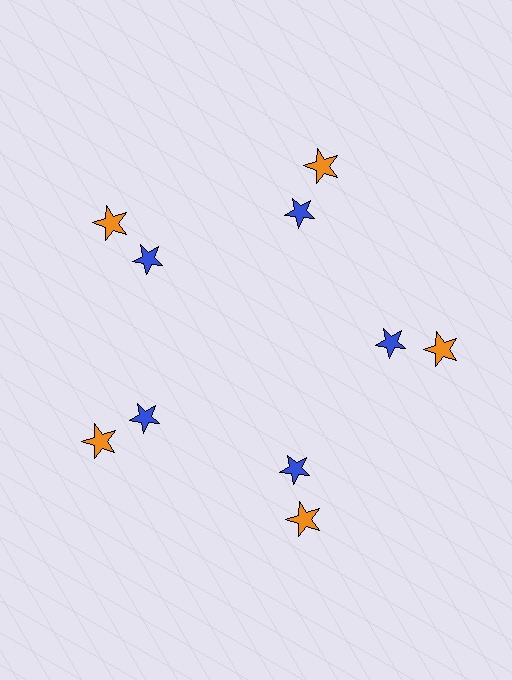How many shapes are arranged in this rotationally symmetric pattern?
There are 10 shapes, arranged in 5 groups of 2.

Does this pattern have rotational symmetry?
Yes, this pattern has 5-fold rotational symmetry. It looks the same after rotating 72 degrees around the center.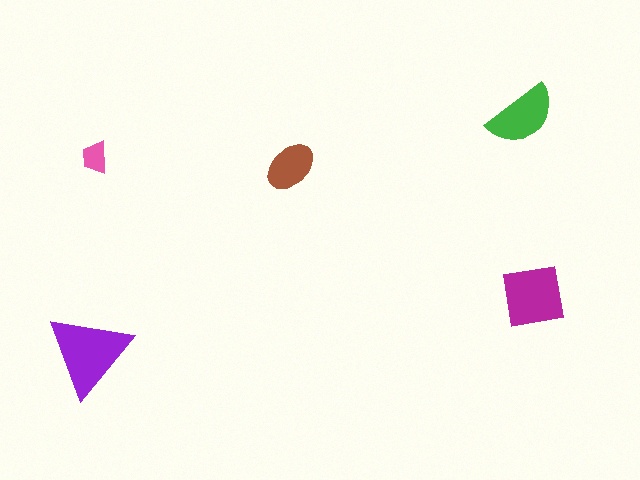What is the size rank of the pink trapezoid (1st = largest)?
5th.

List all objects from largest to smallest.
The purple triangle, the magenta square, the green semicircle, the brown ellipse, the pink trapezoid.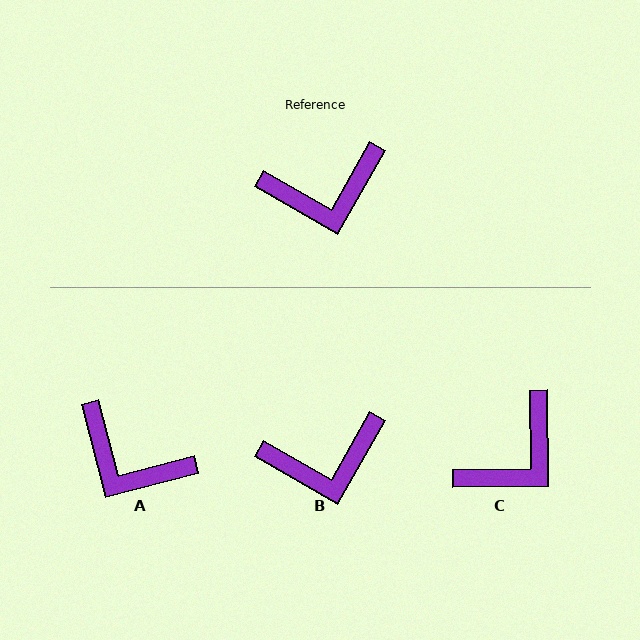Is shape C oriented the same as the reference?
No, it is off by about 30 degrees.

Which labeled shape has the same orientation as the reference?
B.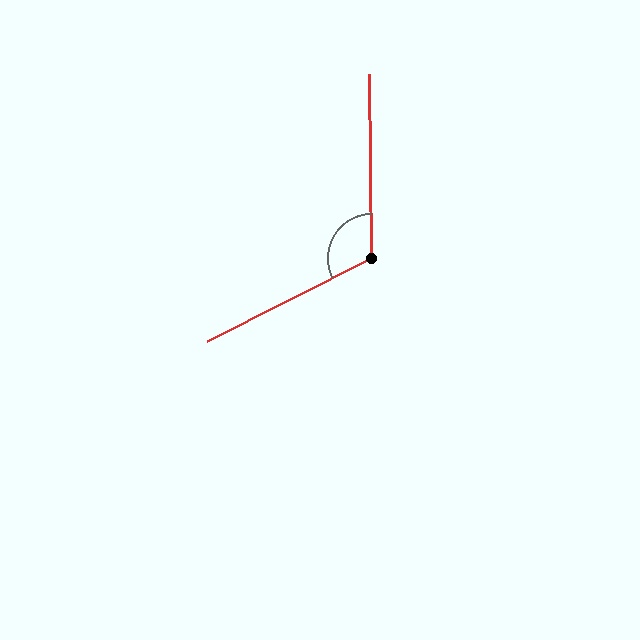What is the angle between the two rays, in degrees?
Approximately 116 degrees.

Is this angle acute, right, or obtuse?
It is obtuse.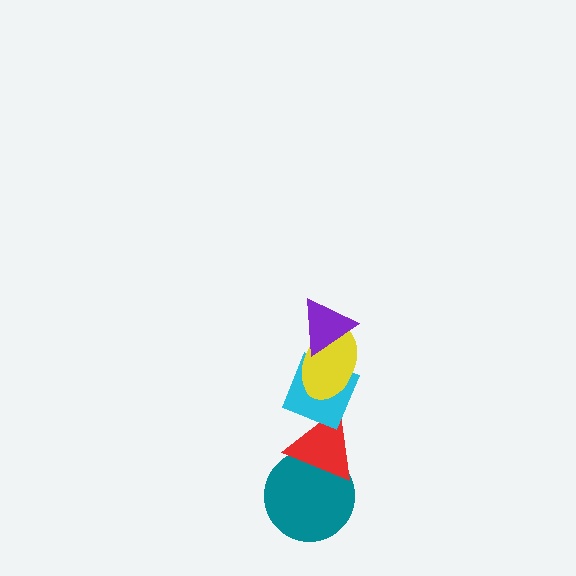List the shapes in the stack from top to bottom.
From top to bottom: the purple triangle, the yellow ellipse, the cyan diamond, the red triangle, the teal circle.